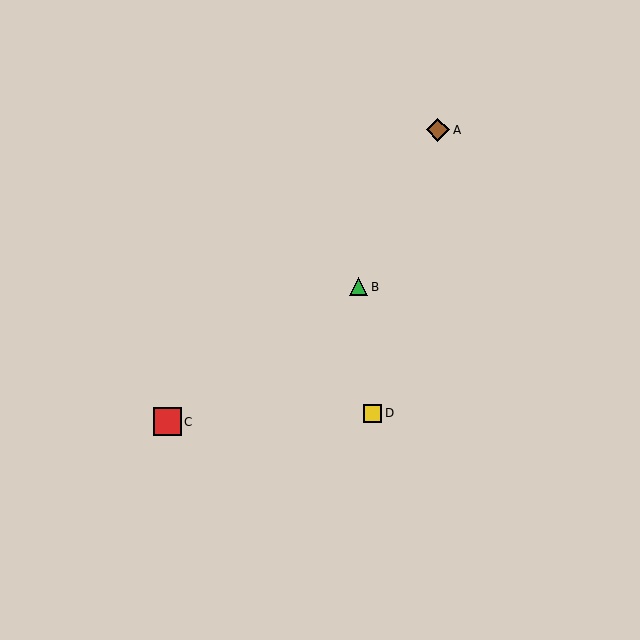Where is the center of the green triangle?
The center of the green triangle is at (359, 287).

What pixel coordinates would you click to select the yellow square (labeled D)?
Click at (373, 413) to select the yellow square D.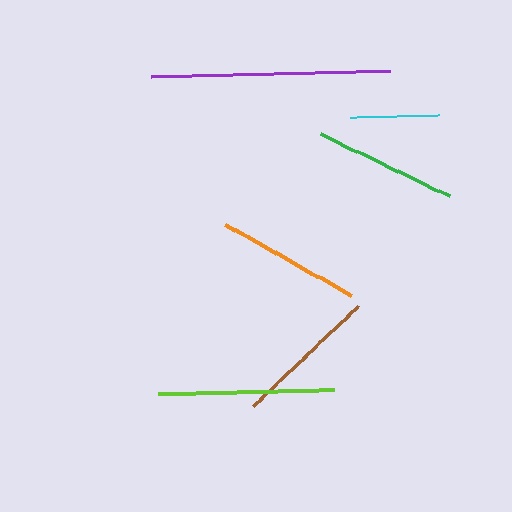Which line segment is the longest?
The purple line is the longest at approximately 239 pixels.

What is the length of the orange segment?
The orange segment is approximately 144 pixels long.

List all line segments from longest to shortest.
From longest to shortest: purple, lime, brown, orange, green, cyan.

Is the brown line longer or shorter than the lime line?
The lime line is longer than the brown line.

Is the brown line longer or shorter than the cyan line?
The brown line is longer than the cyan line.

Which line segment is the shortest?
The cyan line is the shortest at approximately 89 pixels.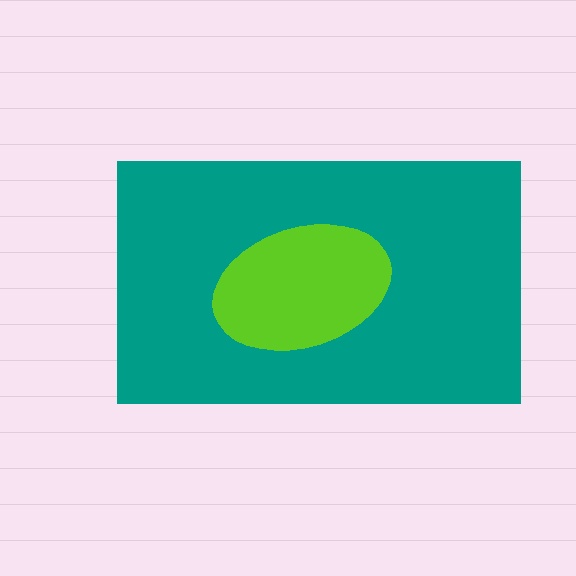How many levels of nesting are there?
2.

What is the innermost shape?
The lime ellipse.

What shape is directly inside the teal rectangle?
The lime ellipse.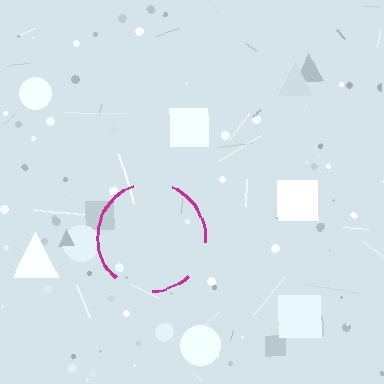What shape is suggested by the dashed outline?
The dashed outline suggests a circle.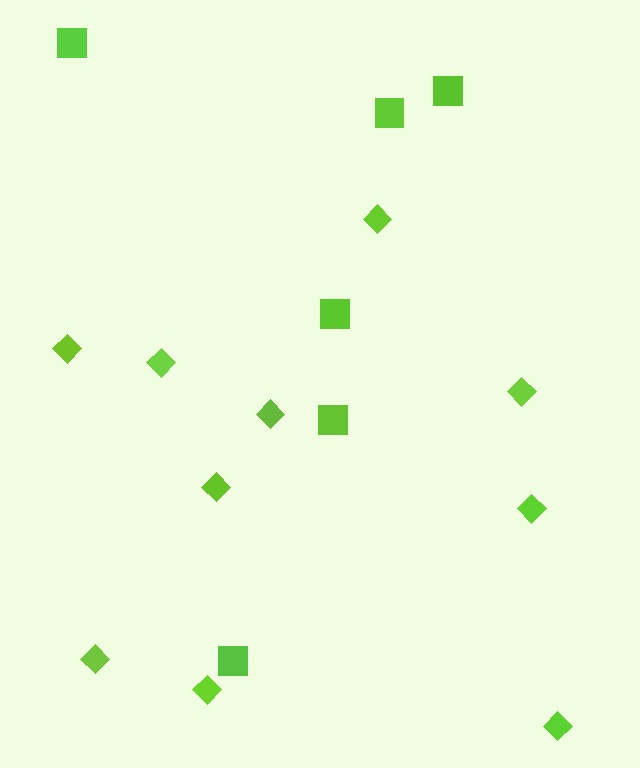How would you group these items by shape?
There are 2 groups: one group of diamonds (10) and one group of squares (6).